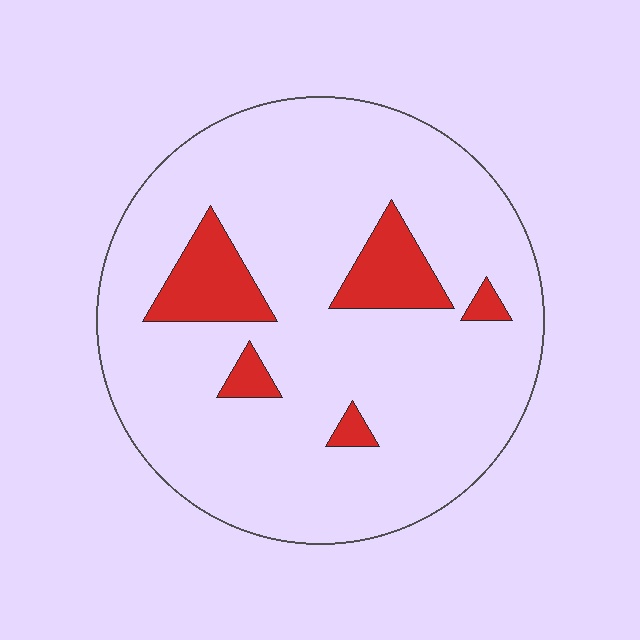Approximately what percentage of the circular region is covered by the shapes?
Approximately 10%.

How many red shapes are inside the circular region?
5.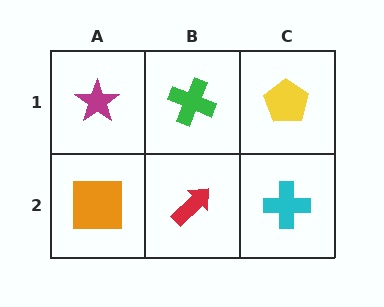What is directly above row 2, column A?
A magenta star.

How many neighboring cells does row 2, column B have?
3.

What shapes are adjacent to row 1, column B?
A red arrow (row 2, column B), a magenta star (row 1, column A), a yellow pentagon (row 1, column C).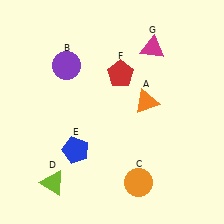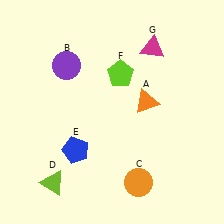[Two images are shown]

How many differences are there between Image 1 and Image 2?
There is 1 difference between the two images.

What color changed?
The pentagon (F) changed from red in Image 1 to lime in Image 2.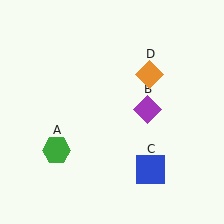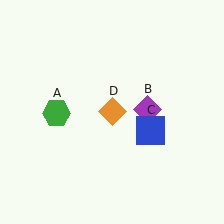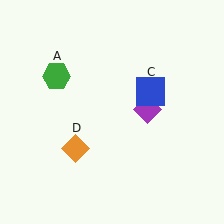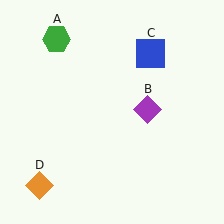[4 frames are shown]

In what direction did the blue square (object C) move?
The blue square (object C) moved up.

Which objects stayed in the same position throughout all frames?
Purple diamond (object B) remained stationary.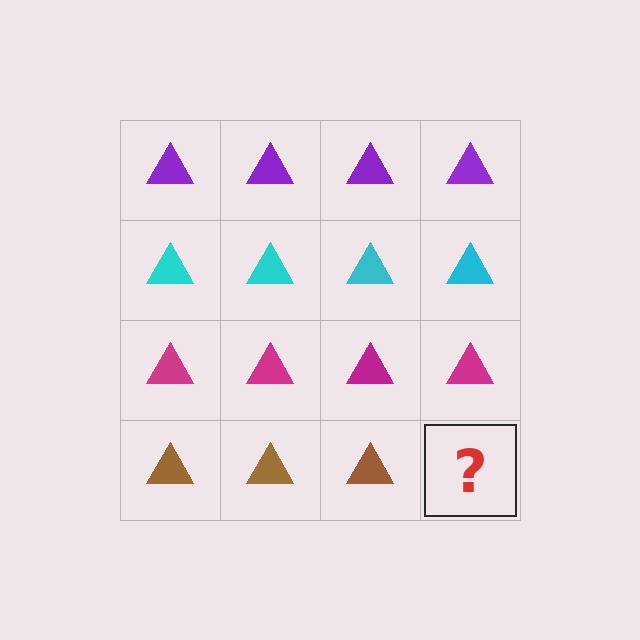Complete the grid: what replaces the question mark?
The question mark should be replaced with a brown triangle.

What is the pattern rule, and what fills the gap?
The rule is that each row has a consistent color. The gap should be filled with a brown triangle.